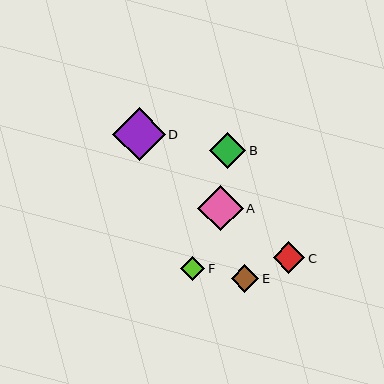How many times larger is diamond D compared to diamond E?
Diamond D is approximately 1.9 times the size of diamond E.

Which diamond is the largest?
Diamond D is the largest with a size of approximately 53 pixels.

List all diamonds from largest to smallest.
From largest to smallest: D, A, B, C, E, F.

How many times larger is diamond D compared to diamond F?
Diamond D is approximately 2.2 times the size of diamond F.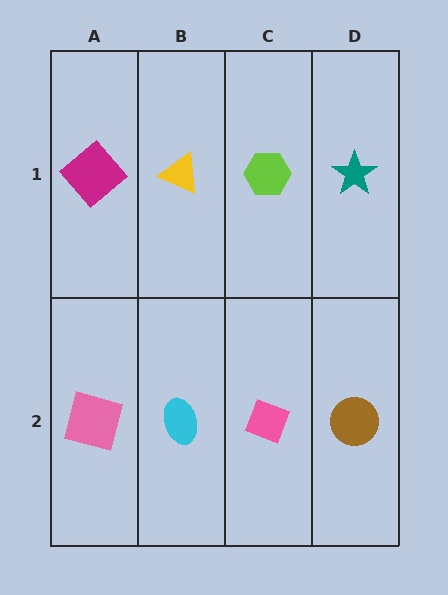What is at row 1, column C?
A lime hexagon.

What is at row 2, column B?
A cyan ellipse.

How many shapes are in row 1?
4 shapes.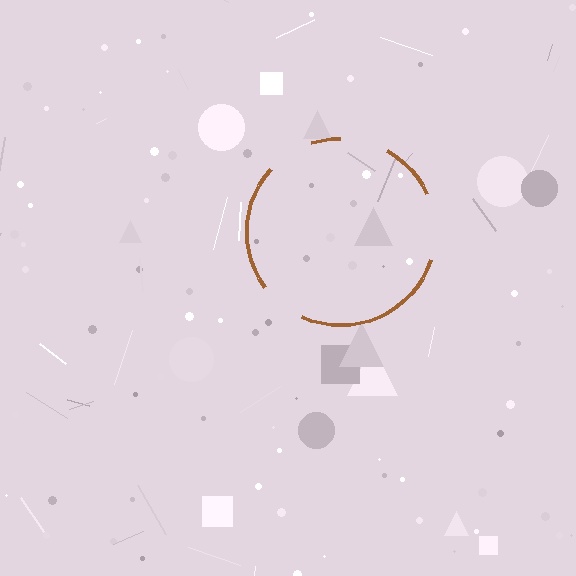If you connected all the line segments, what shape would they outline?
They would outline a circle.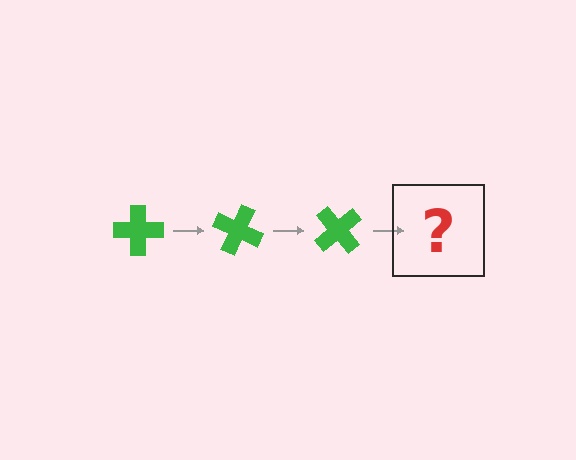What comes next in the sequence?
The next element should be a green cross rotated 75 degrees.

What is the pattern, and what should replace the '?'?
The pattern is that the cross rotates 25 degrees each step. The '?' should be a green cross rotated 75 degrees.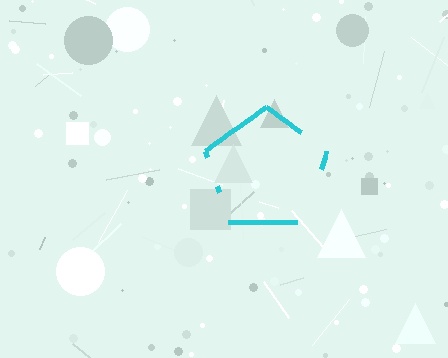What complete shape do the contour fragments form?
The contour fragments form a pentagon.